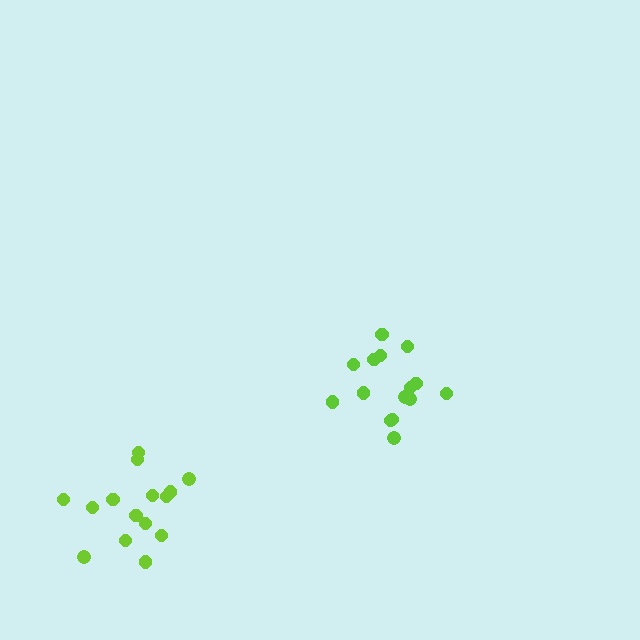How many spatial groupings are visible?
There are 2 spatial groupings.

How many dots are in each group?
Group 1: 16 dots, Group 2: 15 dots (31 total).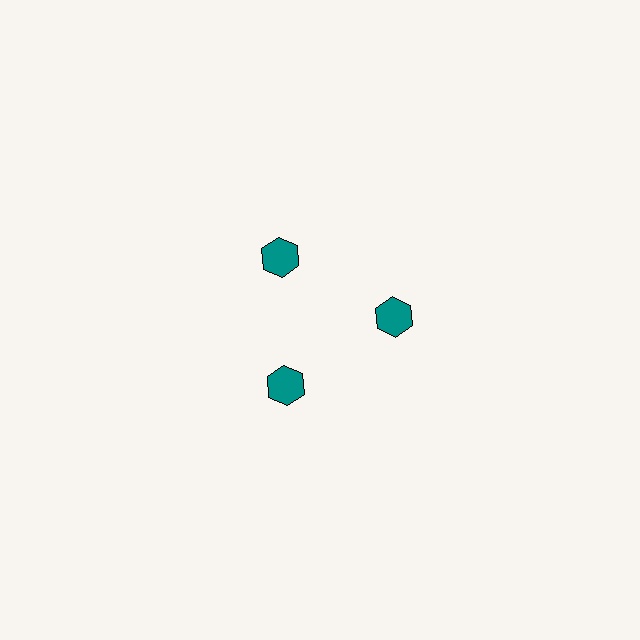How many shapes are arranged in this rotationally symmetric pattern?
There are 3 shapes, arranged in 3 groups of 1.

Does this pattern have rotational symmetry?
Yes, this pattern has 3-fold rotational symmetry. It looks the same after rotating 120 degrees around the center.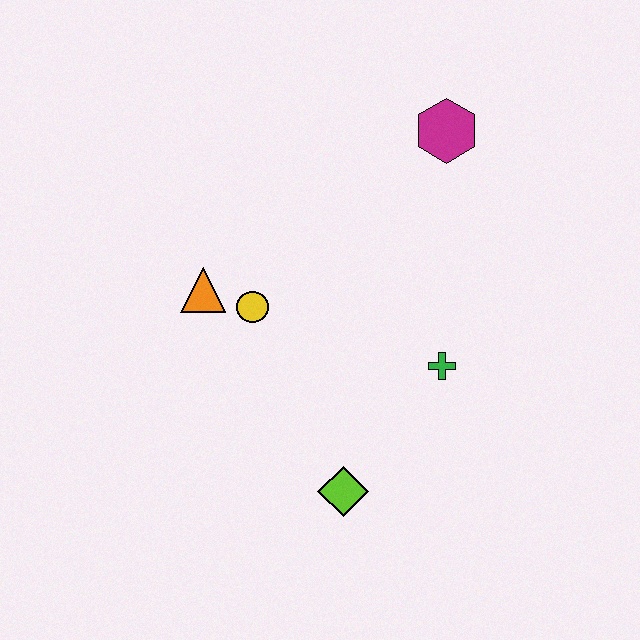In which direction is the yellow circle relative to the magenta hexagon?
The yellow circle is to the left of the magenta hexagon.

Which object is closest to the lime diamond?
The green cross is closest to the lime diamond.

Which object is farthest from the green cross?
The orange triangle is farthest from the green cross.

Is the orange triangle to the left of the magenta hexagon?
Yes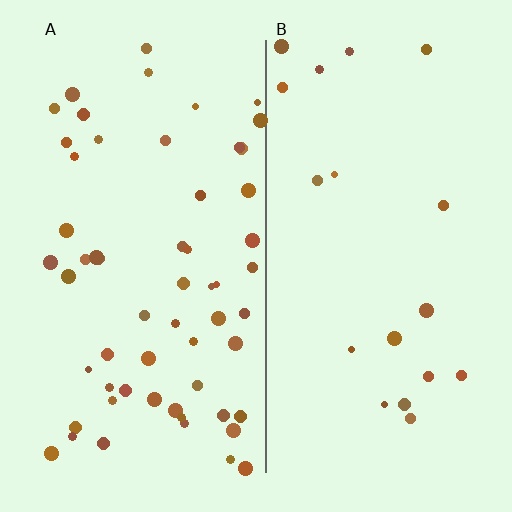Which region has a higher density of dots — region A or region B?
A (the left).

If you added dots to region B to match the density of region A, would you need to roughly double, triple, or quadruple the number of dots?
Approximately triple.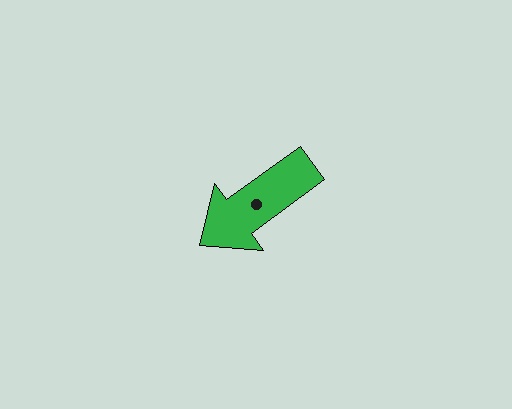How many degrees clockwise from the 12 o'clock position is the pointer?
Approximately 234 degrees.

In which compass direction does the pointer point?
Southwest.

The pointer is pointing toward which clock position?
Roughly 8 o'clock.